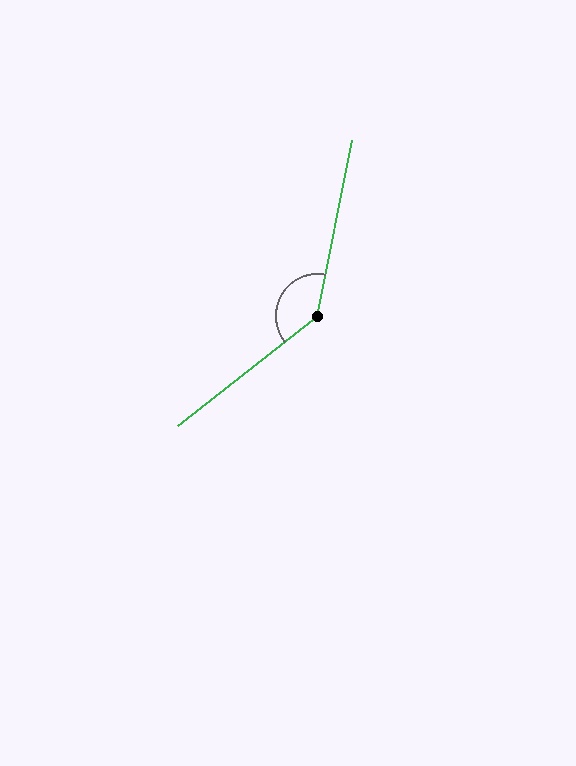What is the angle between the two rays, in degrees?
Approximately 139 degrees.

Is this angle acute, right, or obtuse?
It is obtuse.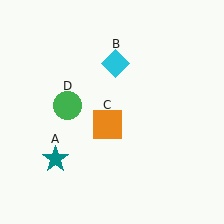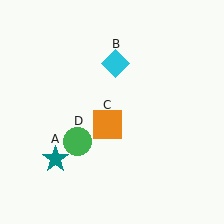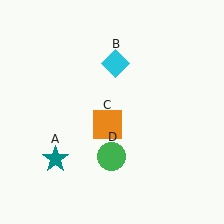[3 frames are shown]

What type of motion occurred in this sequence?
The green circle (object D) rotated counterclockwise around the center of the scene.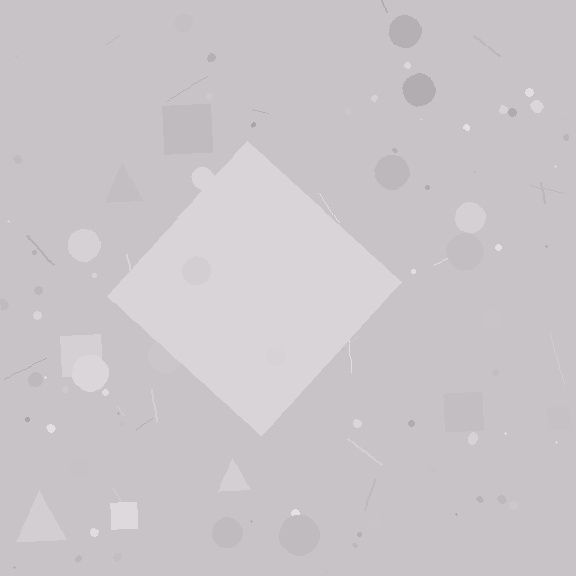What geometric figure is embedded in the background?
A diamond is embedded in the background.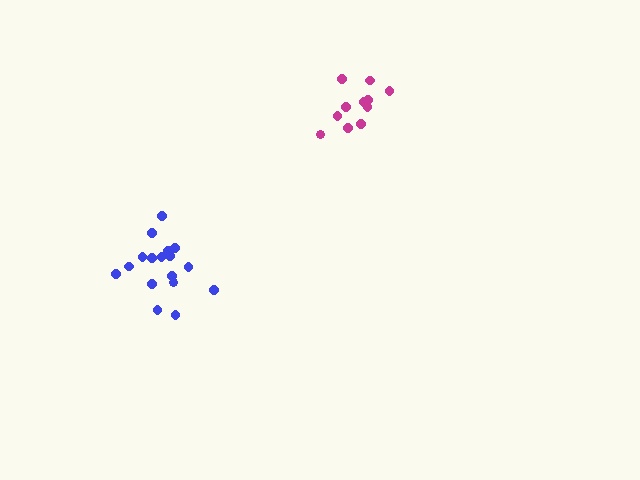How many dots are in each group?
Group 1: 11 dots, Group 2: 17 dots (28 total).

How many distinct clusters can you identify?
There are 2 distinct clusters.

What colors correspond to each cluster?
The clusters are colored: magenta, blue.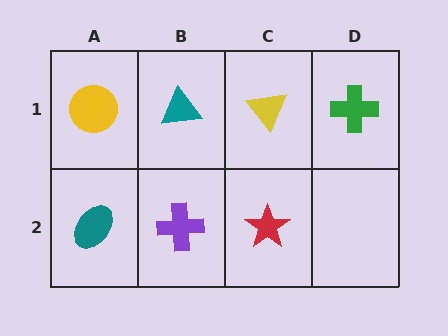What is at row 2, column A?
A teal ellipse.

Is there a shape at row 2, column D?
No, that cell is empty.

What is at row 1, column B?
A teal triangle.